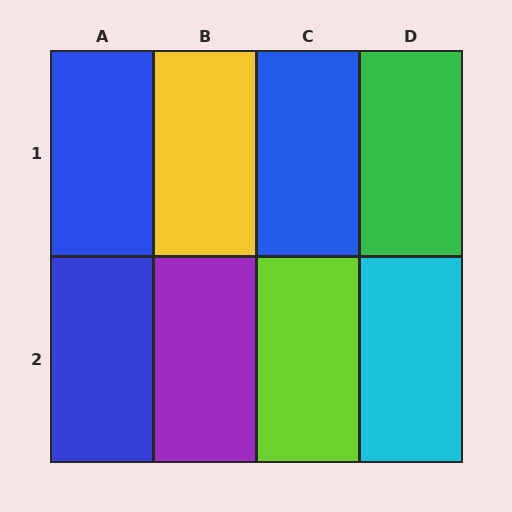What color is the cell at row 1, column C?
Blue.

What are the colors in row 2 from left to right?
Blue, purple, lime, cyan.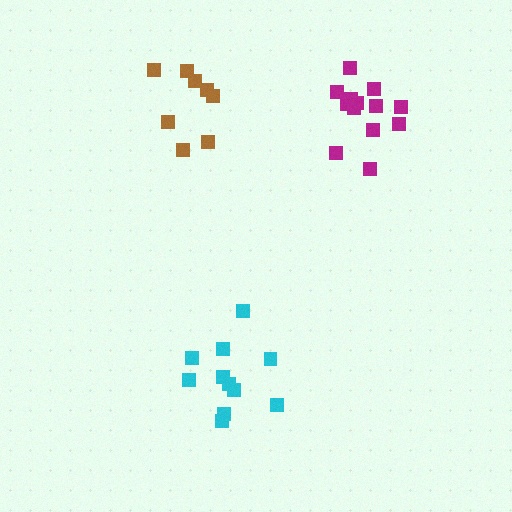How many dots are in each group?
Group 1: 8 dots, Group 2: 13 dots, Group 3: 11 dots (32 total).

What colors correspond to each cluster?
The clusters are colored: brown, magenta, cyan.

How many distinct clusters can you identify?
There are 3 distinct clusters.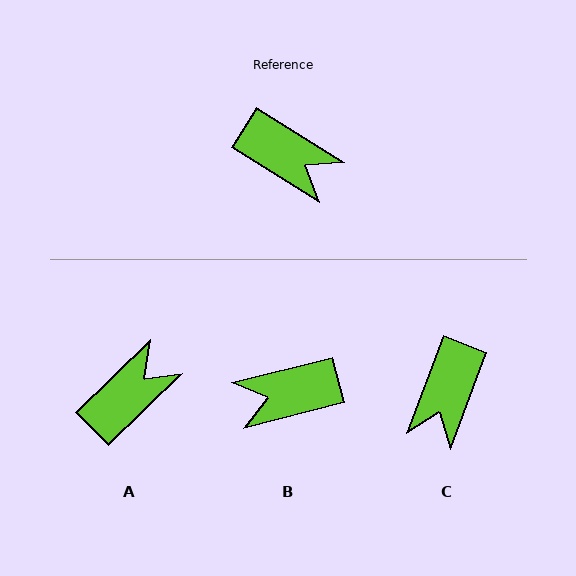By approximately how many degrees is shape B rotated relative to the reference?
Approximately 134 degrees clockwise.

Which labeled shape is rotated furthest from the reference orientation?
B, about 134 degrees away.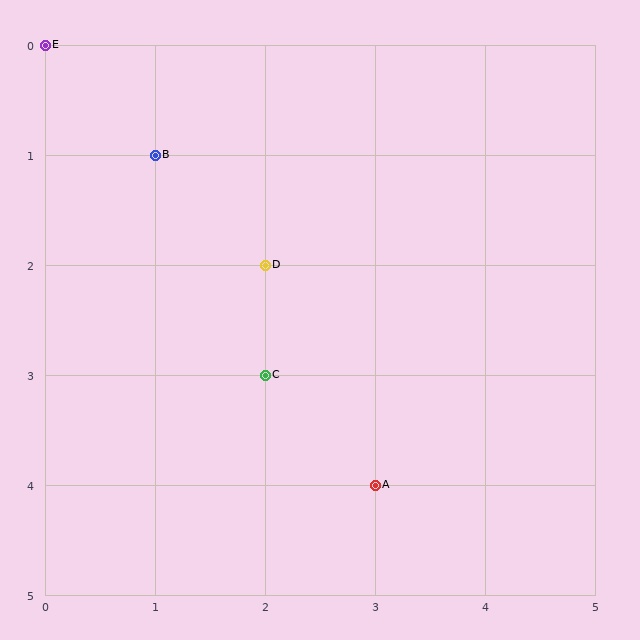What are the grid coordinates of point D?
Point D is at grid coordinates (2, 2).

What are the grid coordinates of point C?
Point C is at grid coordinates (2, 3).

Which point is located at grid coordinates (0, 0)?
Point E is at (0, 0).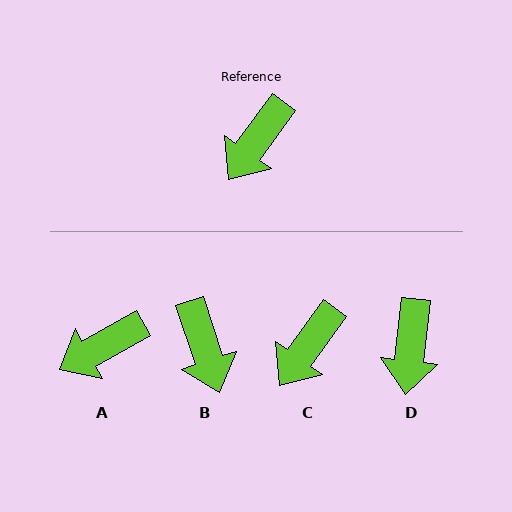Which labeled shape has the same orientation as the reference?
C.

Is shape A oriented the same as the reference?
No, it is off by about 25 degrees.